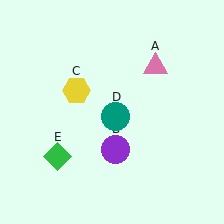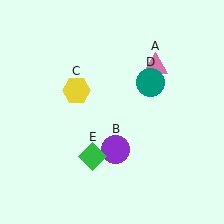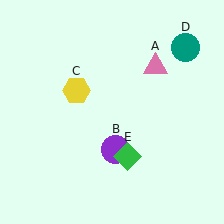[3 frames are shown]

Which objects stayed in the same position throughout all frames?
Pink triangle (object A) and purple circle (object B) and yellow hexagon (object C) remained stationary.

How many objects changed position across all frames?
2 objects changed position: teal circle (object D), green diamond (object E).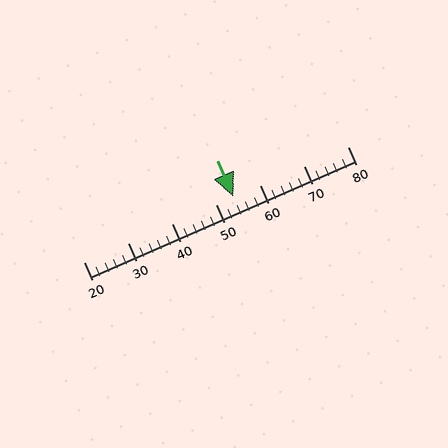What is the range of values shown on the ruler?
The ruler shows values from 20 to 80.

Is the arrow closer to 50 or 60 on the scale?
The arrow is closer to 50.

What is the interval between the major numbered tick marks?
The major tick marks are spaced 10 units apart.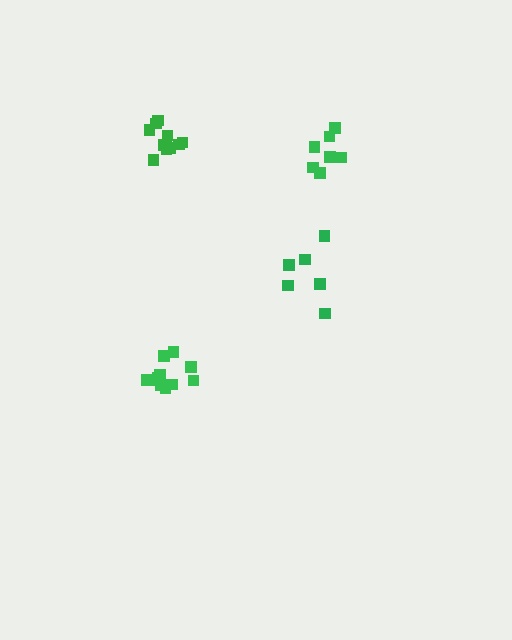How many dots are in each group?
Group 1: 7 dots, Group 2: 6 dots, Group 3: 11 dots, Group 4: 11 dots (35 total).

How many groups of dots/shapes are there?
There are 4 groups.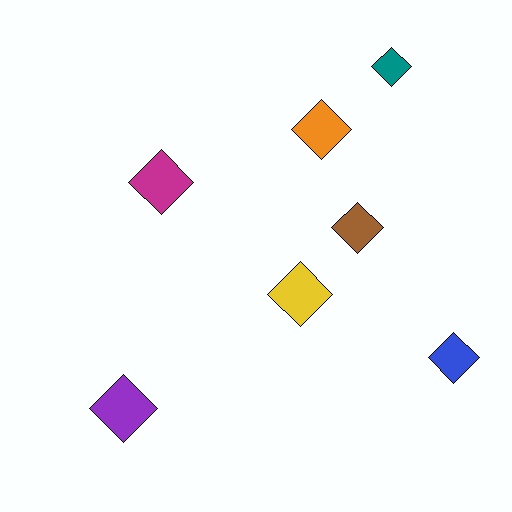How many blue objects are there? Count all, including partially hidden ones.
There is 1 blue object.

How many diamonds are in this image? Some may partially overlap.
There are 7 diamonds.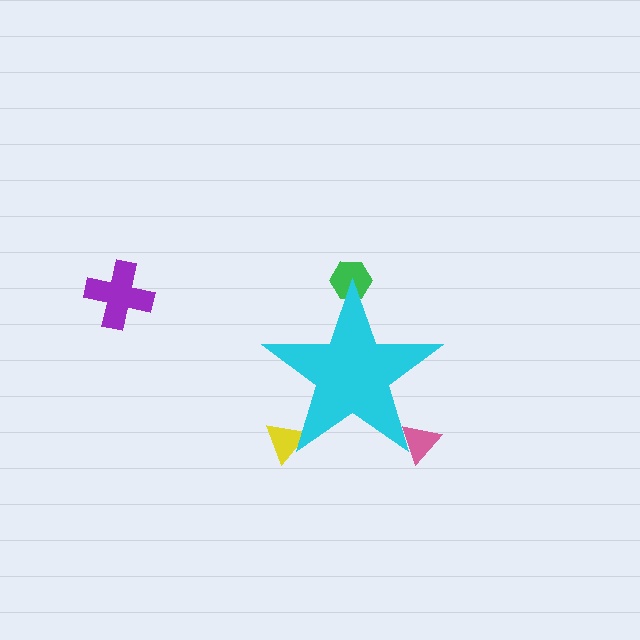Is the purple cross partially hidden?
No, the purple cross is fully visible.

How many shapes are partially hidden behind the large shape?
3 shapes are partially hidden.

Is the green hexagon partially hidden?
Yes, the green hexagon is partially hidden behind the cyan star.